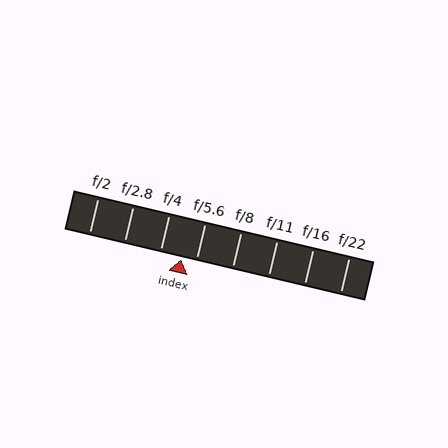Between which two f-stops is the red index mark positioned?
The index mark is between f/4 and f/5.6.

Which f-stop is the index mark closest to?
The index mark is closest to f/5.6.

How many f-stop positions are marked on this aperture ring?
There are 8 f-stop positions marked.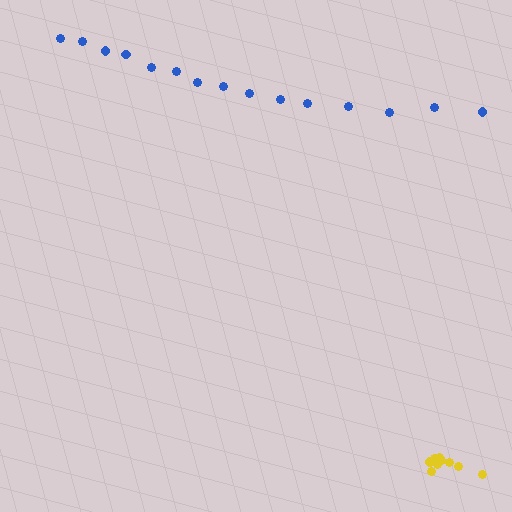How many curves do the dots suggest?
There are 2 distinct paths.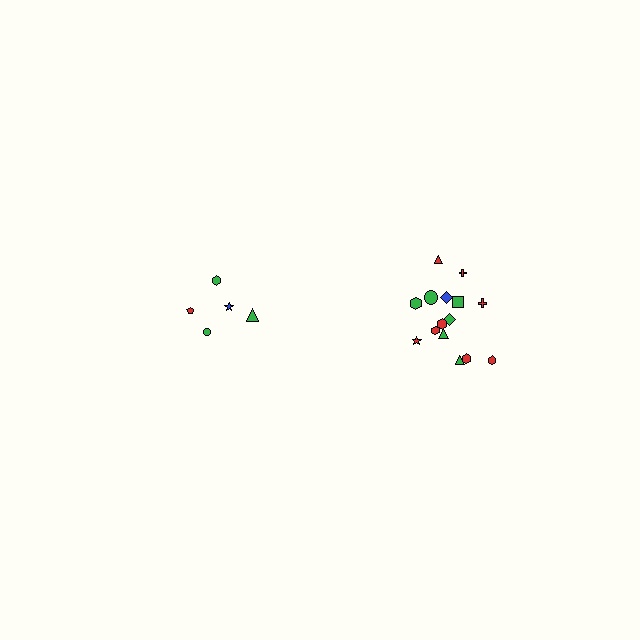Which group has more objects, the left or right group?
The right group.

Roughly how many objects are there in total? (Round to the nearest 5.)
Roughly 20 objects in total.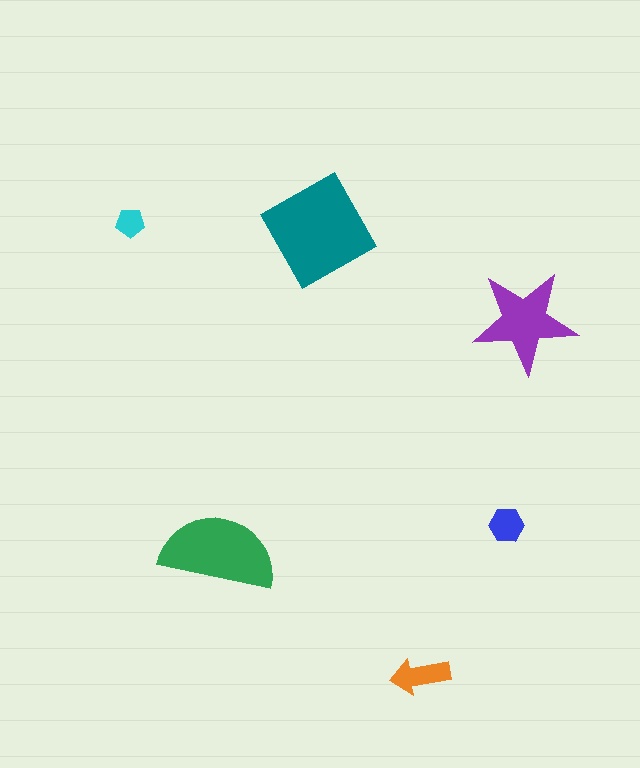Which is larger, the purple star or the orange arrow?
The purple star.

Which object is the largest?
The teal square.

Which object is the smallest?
The cyan pentagon.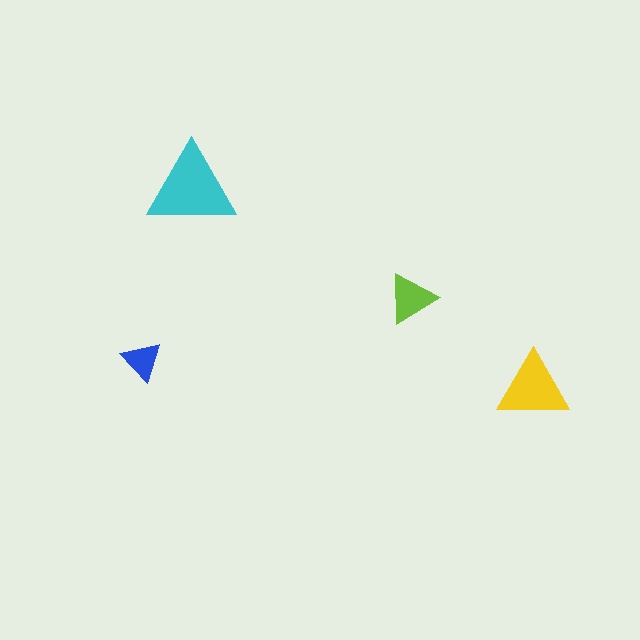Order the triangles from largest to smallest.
the cyan one, the yellow one, the lime one, the blue one.